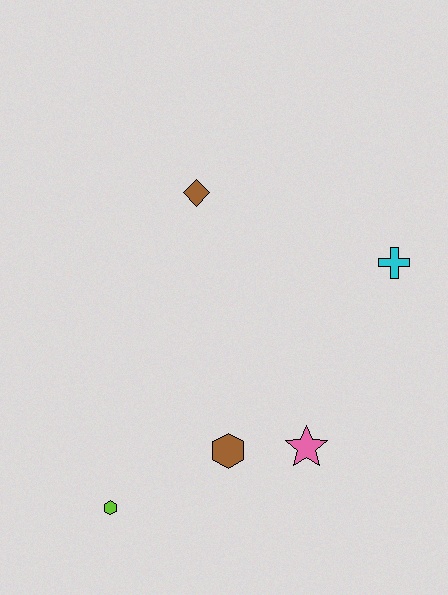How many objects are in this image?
There are 5 objects.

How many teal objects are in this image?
There are no teal objects.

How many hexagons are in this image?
There are 2 hexagons.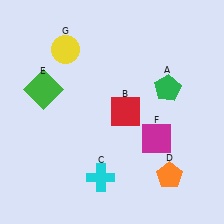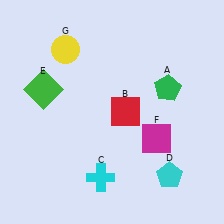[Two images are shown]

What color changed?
The pentagon (D) changed from orange in Image 1 to cyan in Image 2.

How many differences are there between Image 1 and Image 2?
There is 1 difference between the two images.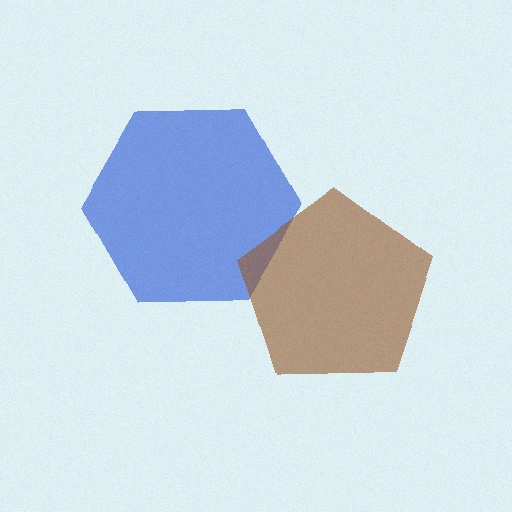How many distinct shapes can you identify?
There are 2 distinct shapes: a blue hexagon, a brown pentagon.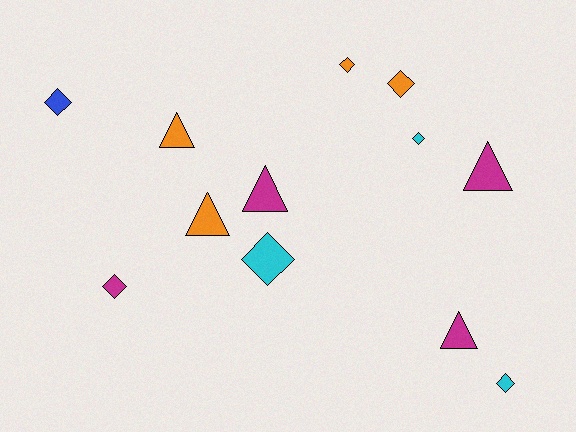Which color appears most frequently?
Magenta, with 4 objects.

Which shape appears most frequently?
Diamond, with 7 objects.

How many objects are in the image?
There are 12 objects.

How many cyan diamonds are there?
There are 3 cyan diamonds.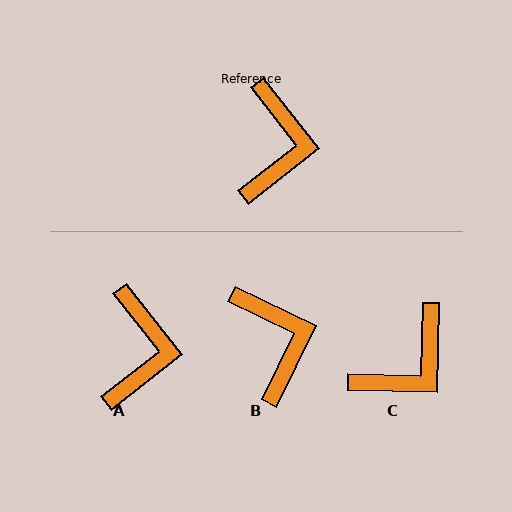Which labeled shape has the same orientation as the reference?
A.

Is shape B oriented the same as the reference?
No, it is off by about 26 degrees.